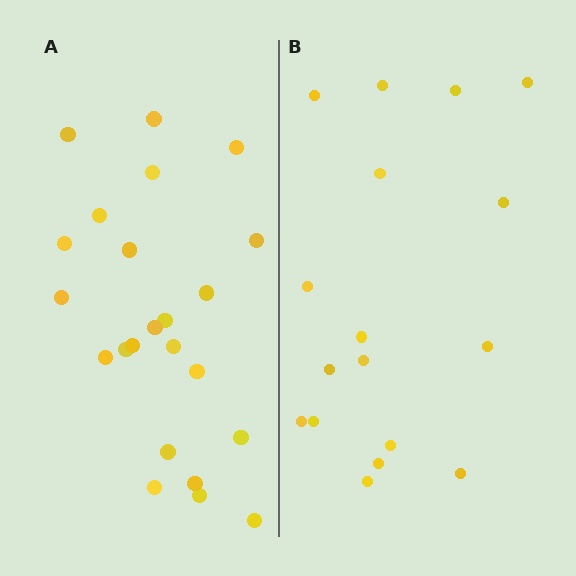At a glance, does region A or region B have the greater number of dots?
Region A (the left region) has more dots.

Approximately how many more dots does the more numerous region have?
Region A has about 6 more dots than region B.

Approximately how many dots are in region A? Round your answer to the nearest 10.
About 20 dots. (The exact count is 23, which rounds to 20.)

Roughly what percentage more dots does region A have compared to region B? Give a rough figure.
About 35% more.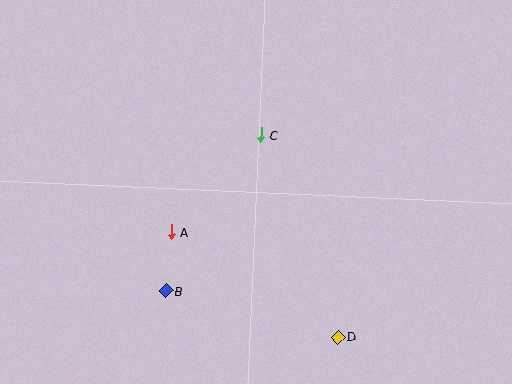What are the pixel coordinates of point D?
Point D is at (338, 337).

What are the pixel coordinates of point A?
Point A is at (172, 232).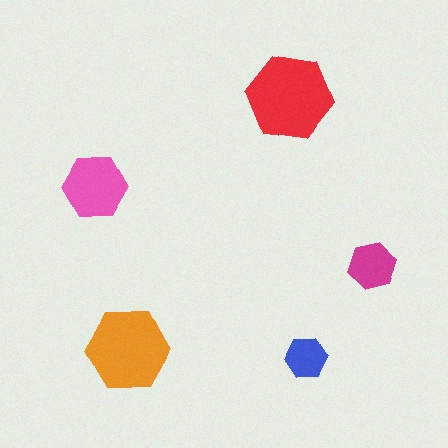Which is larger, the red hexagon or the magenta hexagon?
The red one.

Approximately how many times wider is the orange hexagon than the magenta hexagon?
About 1.5 times wider.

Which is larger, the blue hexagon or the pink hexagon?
The pink one.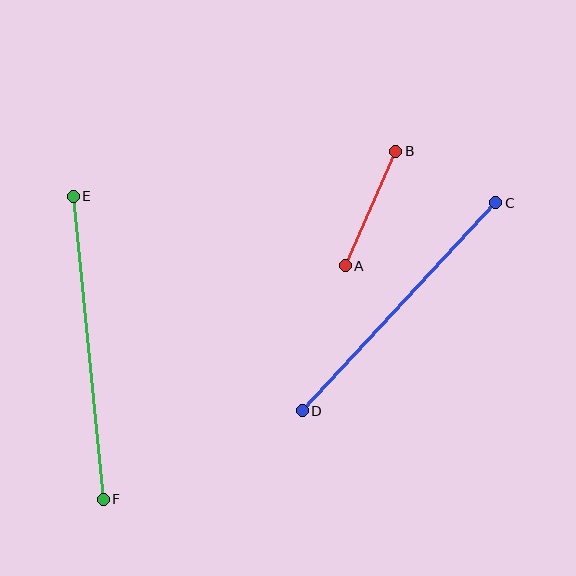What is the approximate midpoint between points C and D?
The midpoint is at approximately (399, 307) pixels.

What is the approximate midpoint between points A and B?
The midpoint is at approximately (371, 209) pixels.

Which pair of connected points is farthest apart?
Points E and F are farthest apart.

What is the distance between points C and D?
The distance is approximately 284 pixels.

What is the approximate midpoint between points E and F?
The midpoint is at approximately (88, 348) pixels.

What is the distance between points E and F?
The distance is approximately 305 pixels.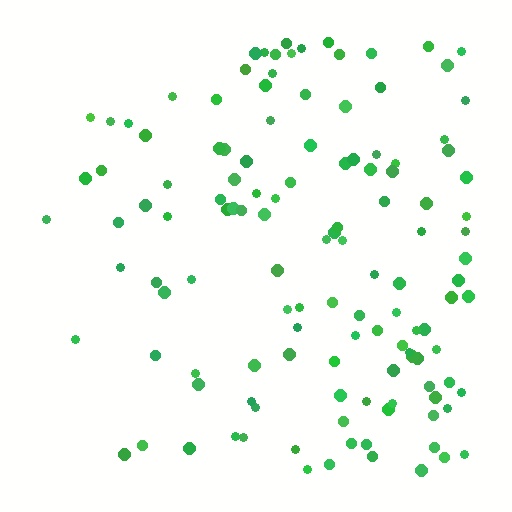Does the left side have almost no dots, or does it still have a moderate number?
Still a moderate number, just noticeably fewer than the right.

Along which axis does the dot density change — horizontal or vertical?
Horizontal.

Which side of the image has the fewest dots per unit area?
The left.